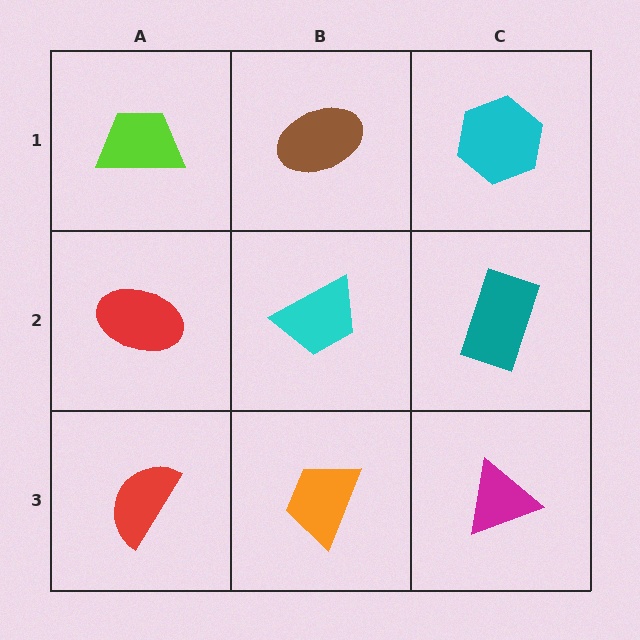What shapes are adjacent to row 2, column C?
A cyan hexagon (row 1, column C), a magenta triangle (row 3, column C), a cyan trapezoid (row 2, column B).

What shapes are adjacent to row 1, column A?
A red ellipse (row 2, column A), a brown ellipse (row 1, column B).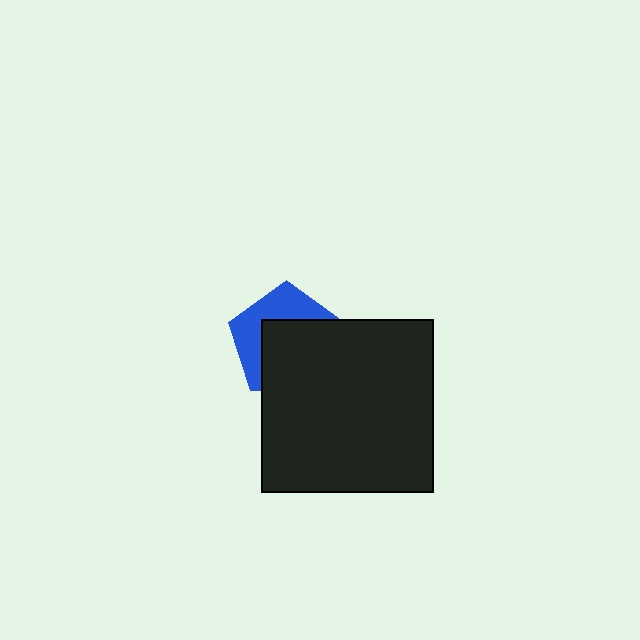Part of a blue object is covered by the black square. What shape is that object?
It is a pentagon.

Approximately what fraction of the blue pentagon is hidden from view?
Roughly 58% of the blue pentagon is hidden behind the black square.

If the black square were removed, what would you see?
You would see the complete blue pentagon.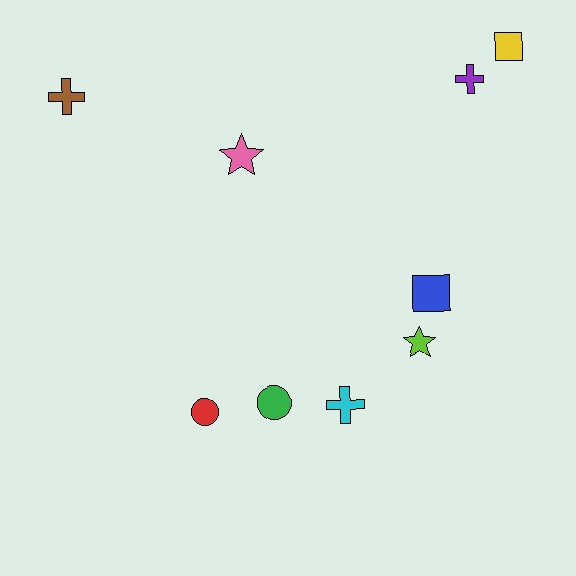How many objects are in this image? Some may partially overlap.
There are 9 objects.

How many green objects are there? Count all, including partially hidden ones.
There is 1 green object.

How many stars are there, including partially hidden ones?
There are 2 stars.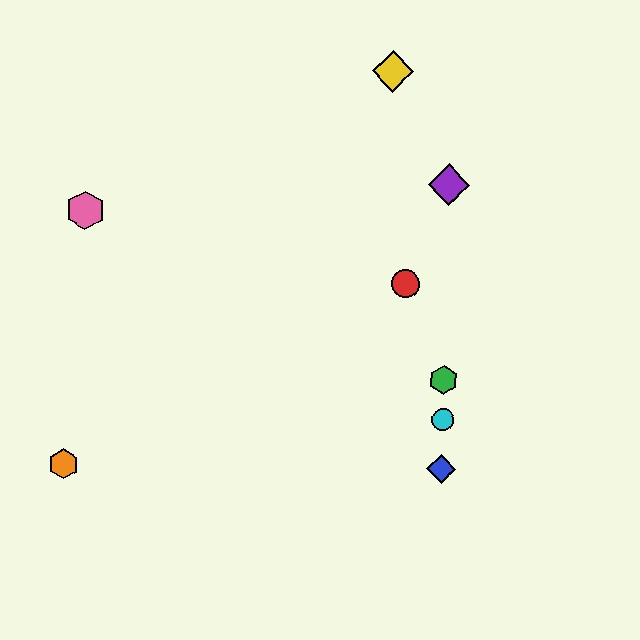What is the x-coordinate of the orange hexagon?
The orange hexagon is at x≈63.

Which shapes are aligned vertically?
The blue diamond, the green hexagon, the purple diamond, the cyan circle are aligned vertically.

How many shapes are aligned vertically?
4 shapes (the blue diamond, the green hexagon, the purple diamond, the cyan circle) are aligned vertically.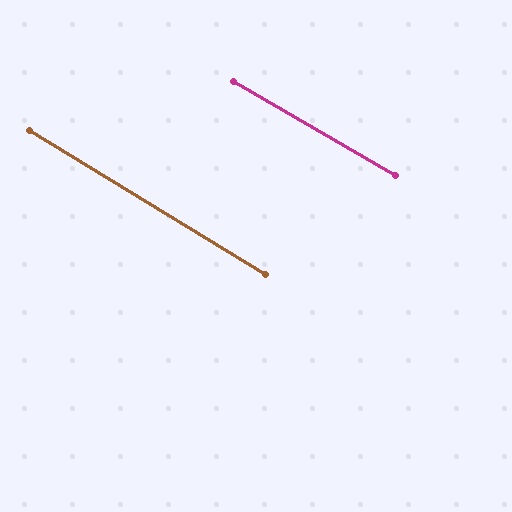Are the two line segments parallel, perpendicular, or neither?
Parallel — their directions differ by only 1.4°.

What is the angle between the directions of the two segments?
Approximately 1 degree.